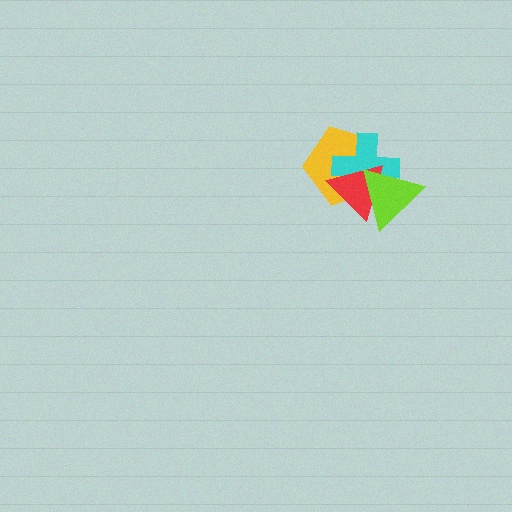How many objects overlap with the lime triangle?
3 objects overlap with the lime triangle.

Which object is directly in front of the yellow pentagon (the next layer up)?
The cyan cross is directly in front of the yellow pentagon.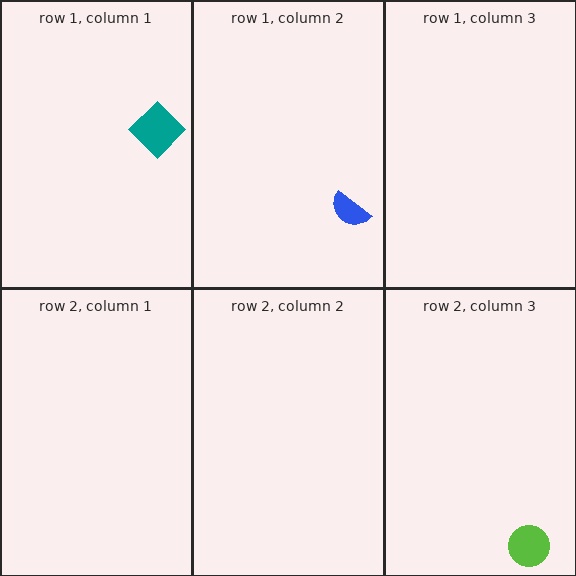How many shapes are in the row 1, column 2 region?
1.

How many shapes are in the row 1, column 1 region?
1.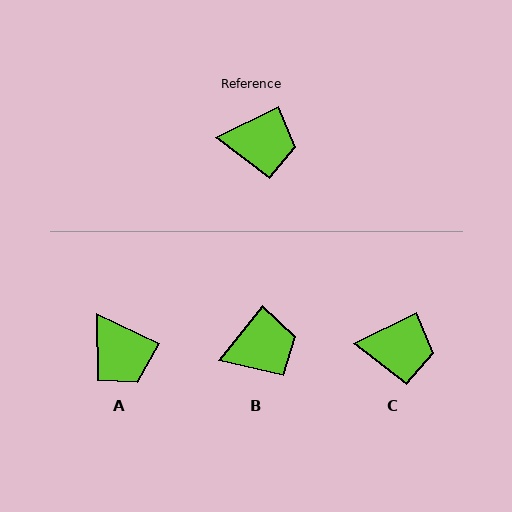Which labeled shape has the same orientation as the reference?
C.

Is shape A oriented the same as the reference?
No, it is off by about 52 degrees.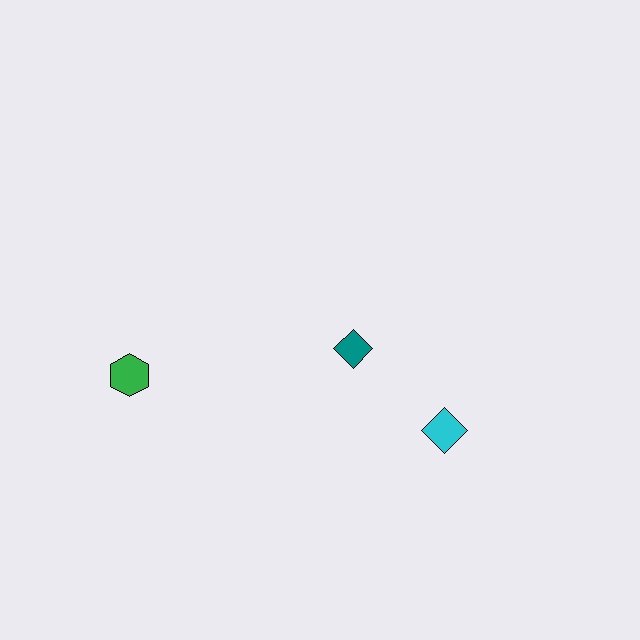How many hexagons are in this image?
There is 1 hexagon.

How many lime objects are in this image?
There are no lime objects.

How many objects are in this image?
There are 3 objects.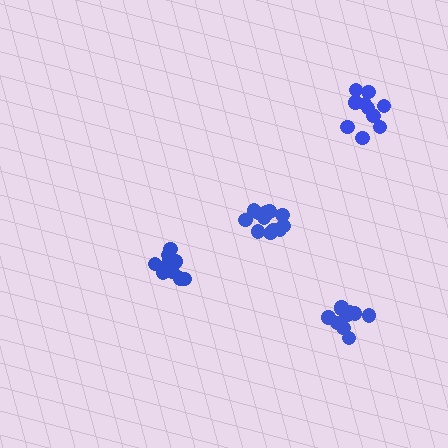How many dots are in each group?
Group 1: 11 dots, Group 2: 12 dots, Group 3: 10 dots, Group 4: 11 dots (44 total).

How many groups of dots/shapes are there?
There are 4 groups.